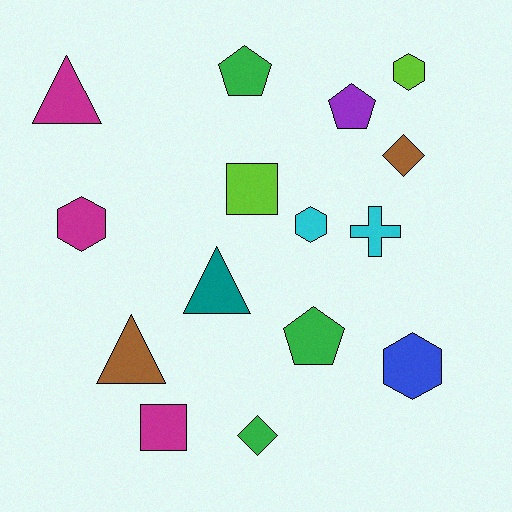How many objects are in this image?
There are 15 objects.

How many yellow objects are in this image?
There are no yellow objects.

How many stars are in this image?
There are no stars.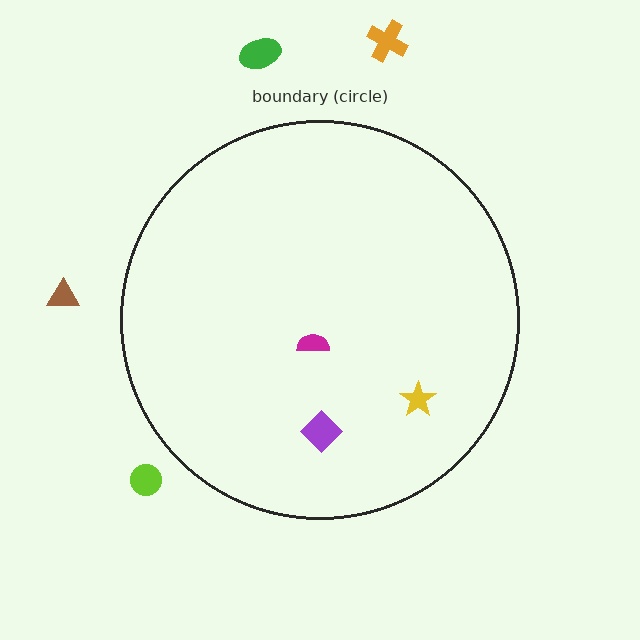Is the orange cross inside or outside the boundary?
Outside.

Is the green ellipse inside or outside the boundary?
Outside.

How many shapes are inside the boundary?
3 inside, 4 outside.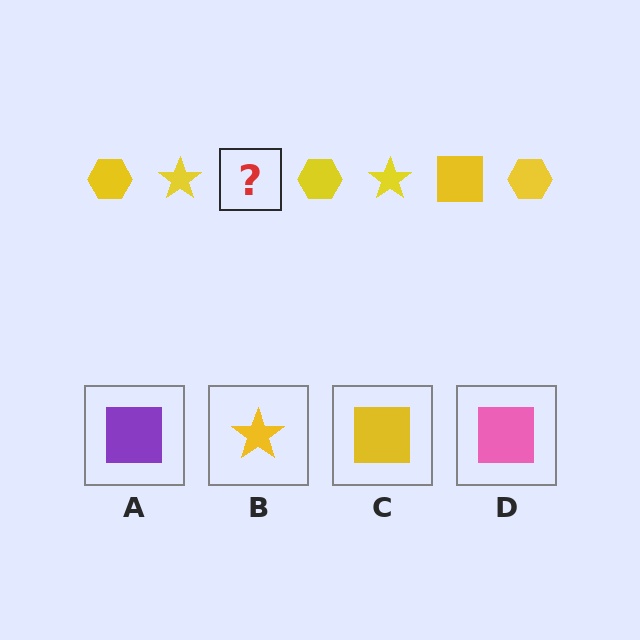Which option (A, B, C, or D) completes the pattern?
C.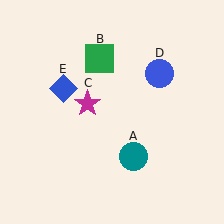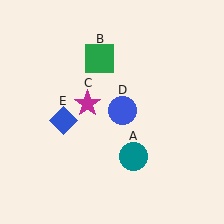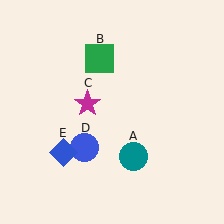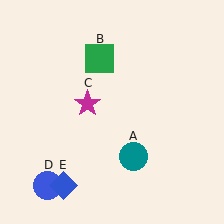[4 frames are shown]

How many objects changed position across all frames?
2 objects changed position: blue circle (object D), blue diamond (object E).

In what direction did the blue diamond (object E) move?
The blue diamond (object E) moved down.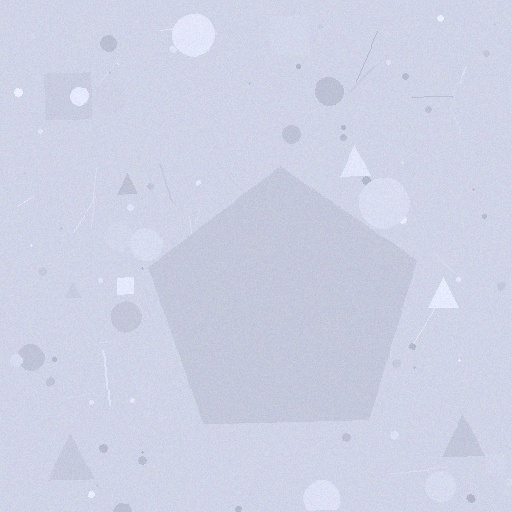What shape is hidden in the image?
A pentagon is hidden in the image.